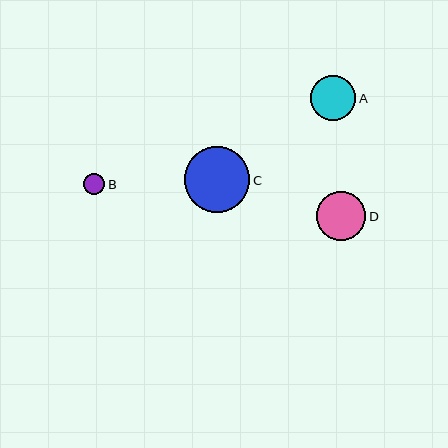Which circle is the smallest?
Circle B is the smallest with a size of approximately 21 pixels.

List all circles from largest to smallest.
From largest to smallest: C, D, A, B.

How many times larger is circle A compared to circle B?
Circle A is approximately 2.2 times the size of circle B.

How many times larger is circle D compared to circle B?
Circle D is approximately 2.4 times the size of circle B.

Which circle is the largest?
Circle C is the largest with a size of approximately 65 pixels.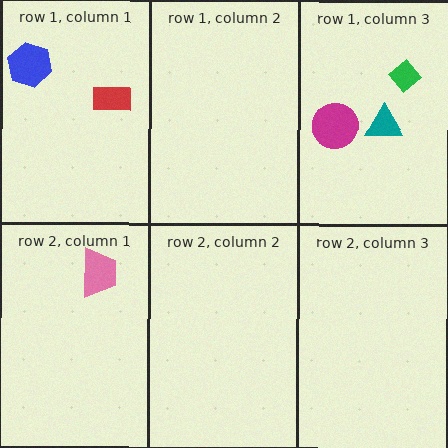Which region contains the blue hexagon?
The row 1, column 1 region.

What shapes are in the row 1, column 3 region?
The magenta circle, the teal triangle, the green diamond.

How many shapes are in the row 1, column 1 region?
2.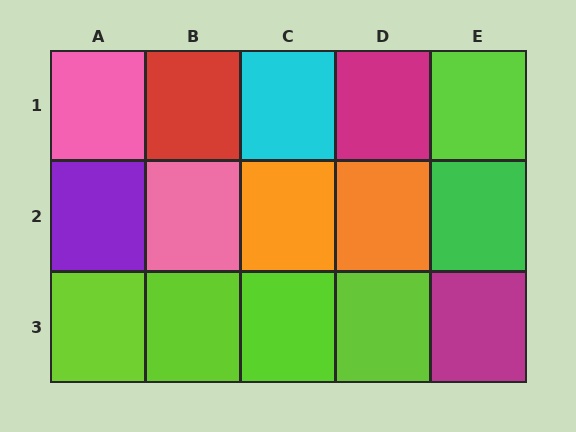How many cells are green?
1 cell is green.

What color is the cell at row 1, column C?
Cyan.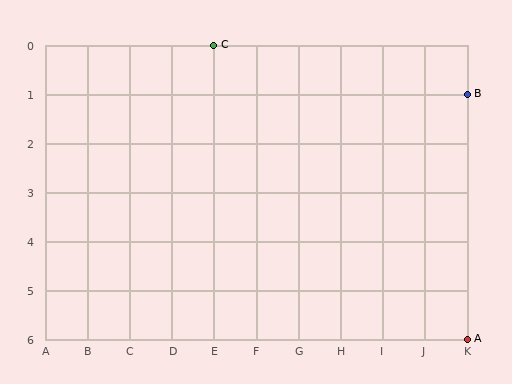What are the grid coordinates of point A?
Point A is at grid coordinates (K, 6).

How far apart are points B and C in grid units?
Points B and C are 6 columns and 1 row apart (about 6.1 grid units diagonally).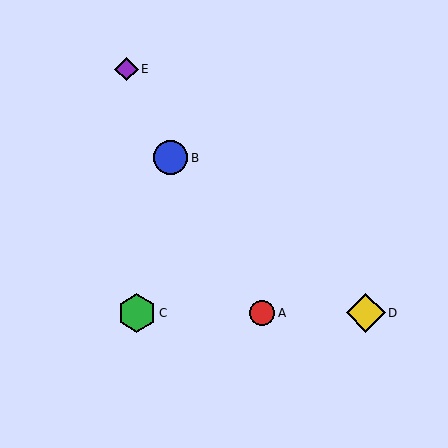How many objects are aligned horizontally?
3 objects (A, C, D) are aligned horizontally.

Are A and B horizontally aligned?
No, A is at y≈313 and B is at y≈158.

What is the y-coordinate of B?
Object B is at y≈158.